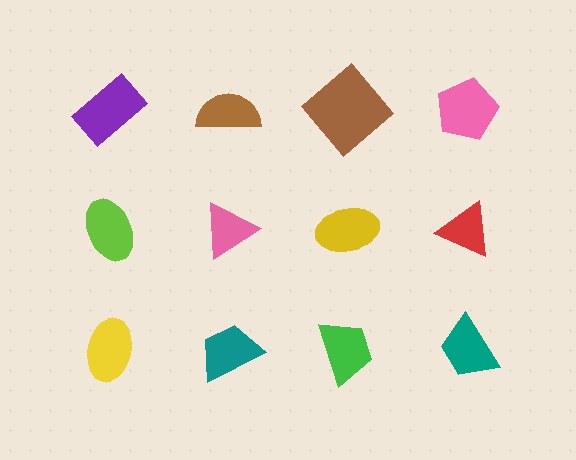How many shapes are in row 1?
4 shapes.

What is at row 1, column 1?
A purple rectangle.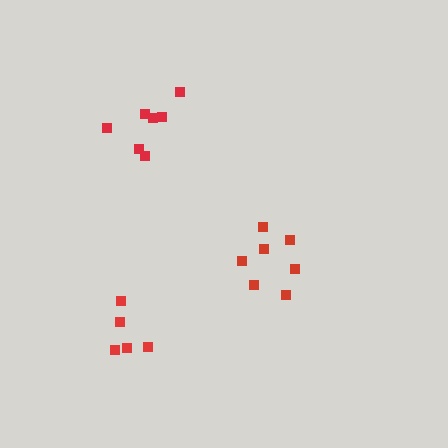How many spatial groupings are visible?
There are 3 spatial groupings.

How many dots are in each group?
Group 1: 7 dots, Group 2: 7 dots, Group 3: 5 dots (19 total).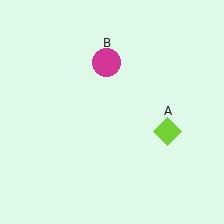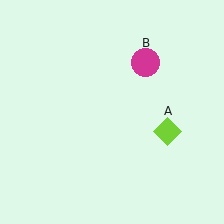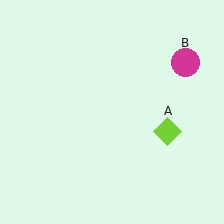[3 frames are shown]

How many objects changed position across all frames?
1 object changed position: magenta circle (object B).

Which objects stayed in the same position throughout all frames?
Lime diamond (object A) remained stationary.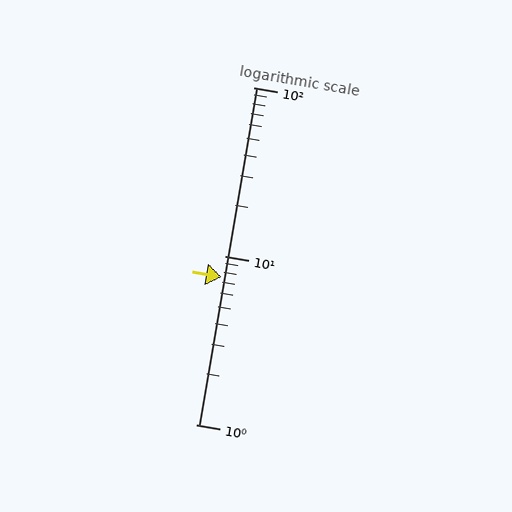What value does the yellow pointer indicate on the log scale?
The pointer indicates approximately 7.5.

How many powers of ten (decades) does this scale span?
The scale spans 2 decades, from 1 to 100.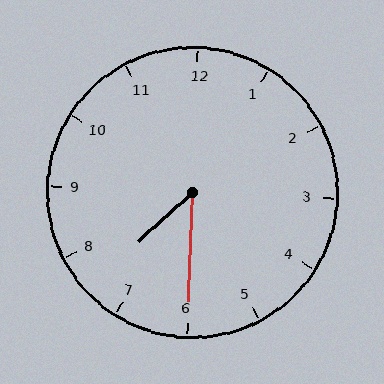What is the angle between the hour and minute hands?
Approximately 45 degrees.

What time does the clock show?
7:30.